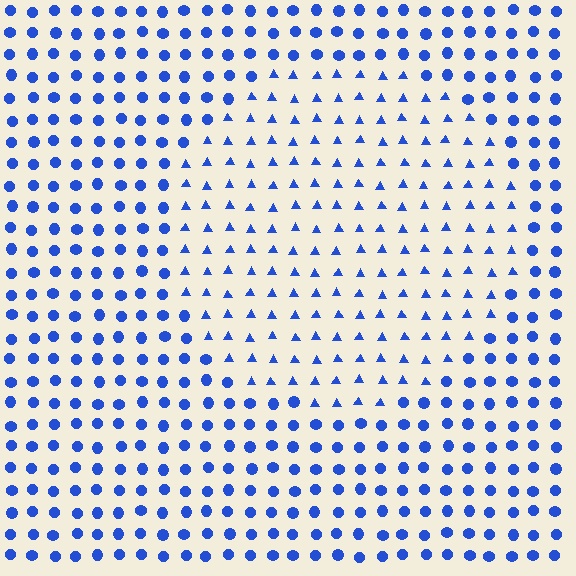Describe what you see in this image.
The image is filled with small blue elements arranged in a uniform grid. A circle-shaped region contains triangles, while the surrounding area contains circles. The boundary is defined purely by the change in element shape.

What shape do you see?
I see a circle.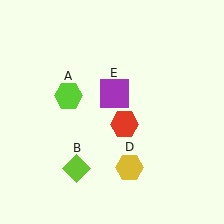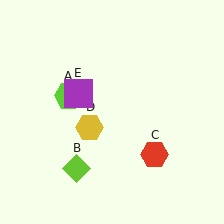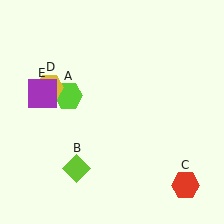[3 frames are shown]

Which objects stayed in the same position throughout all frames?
Lime hexagon (object A) and lime diamond (object B) remained stationary.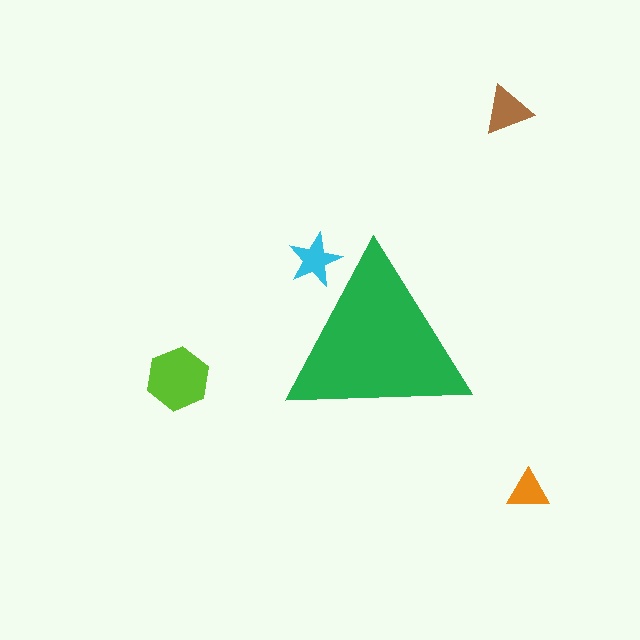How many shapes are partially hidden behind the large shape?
1 shape is partially hidden.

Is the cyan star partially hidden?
Yes, the cyan star is partially hidden behind the green triangle.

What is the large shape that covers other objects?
A green triangle.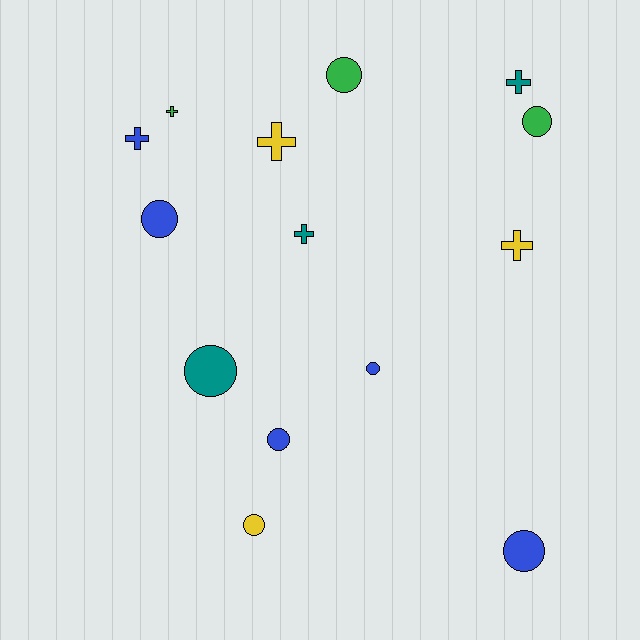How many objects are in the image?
There are 14 objects.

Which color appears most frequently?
Blue, with 5 objects.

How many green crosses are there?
There is 1 green cross.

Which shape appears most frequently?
Circle, with 8 objects.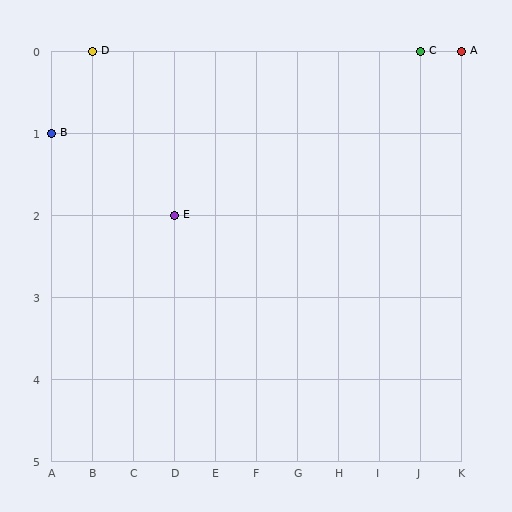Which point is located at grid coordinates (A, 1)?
Point B is at (A, 1).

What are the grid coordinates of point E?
Point E is at grid coordinates (D, 2).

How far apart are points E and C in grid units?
Points E and C are 6 columns and 2 rows apart (about 6.3 grid units diagonally).